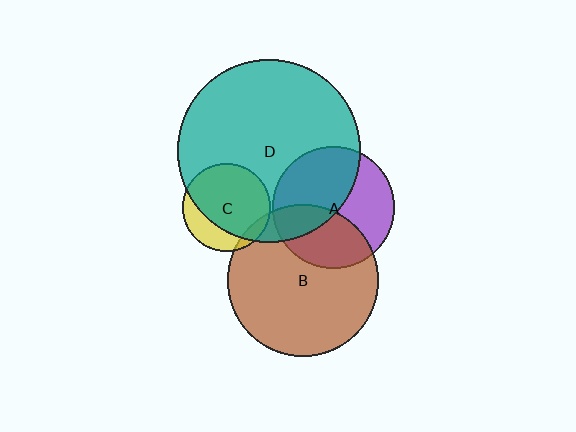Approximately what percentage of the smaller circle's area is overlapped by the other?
Approximately 15%.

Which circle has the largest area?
Circle D (teal).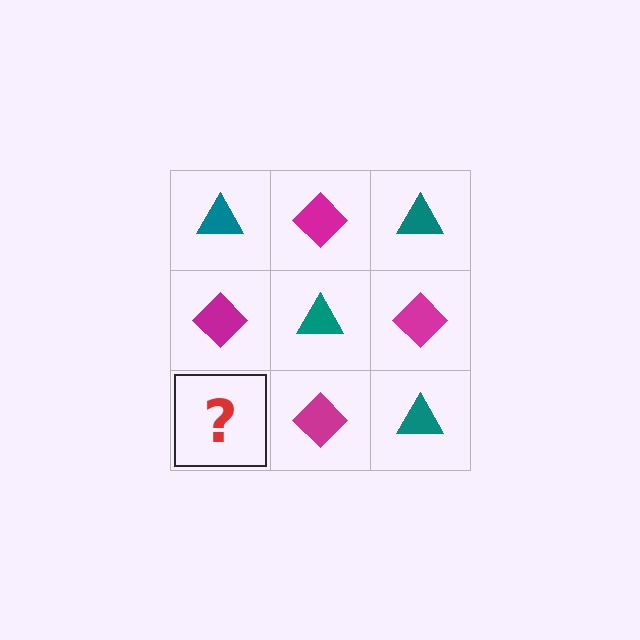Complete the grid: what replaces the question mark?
The question mark should be replaced with a teal triangle.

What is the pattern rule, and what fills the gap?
The rule is that it alternates teal triangle and magenta diamond in a checkerboard pattern. The gap should be filled with a teal triangle.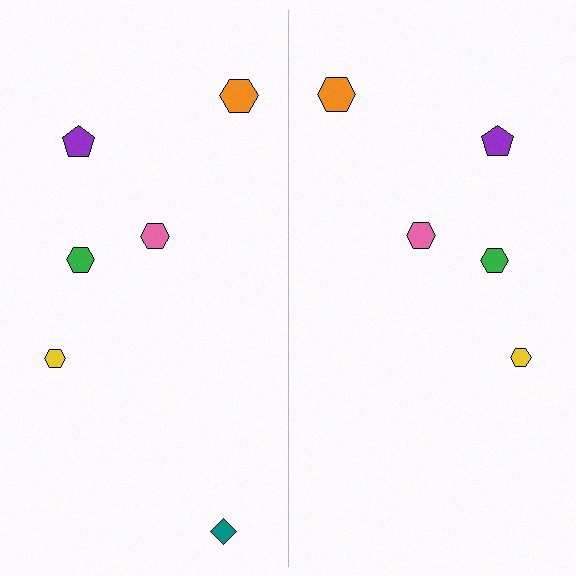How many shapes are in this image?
There are 11 shapes in this image.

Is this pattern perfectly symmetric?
No, the pattern is not perfectly symmetric. A teal diamond is missing from the right side.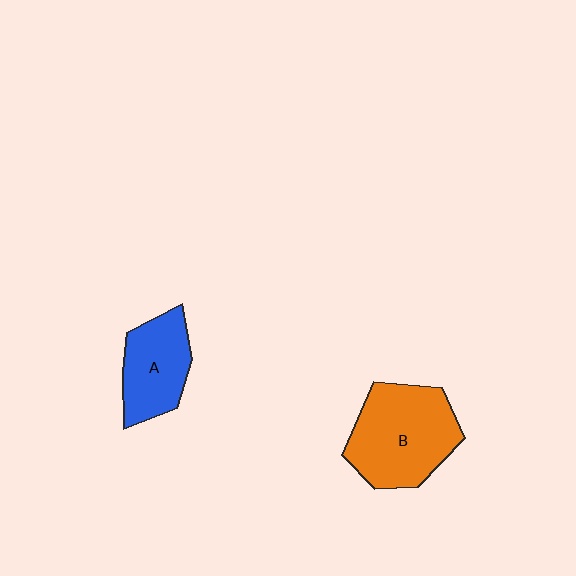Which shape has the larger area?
Shape B (orange).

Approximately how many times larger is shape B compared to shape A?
Approximately 1.5 times.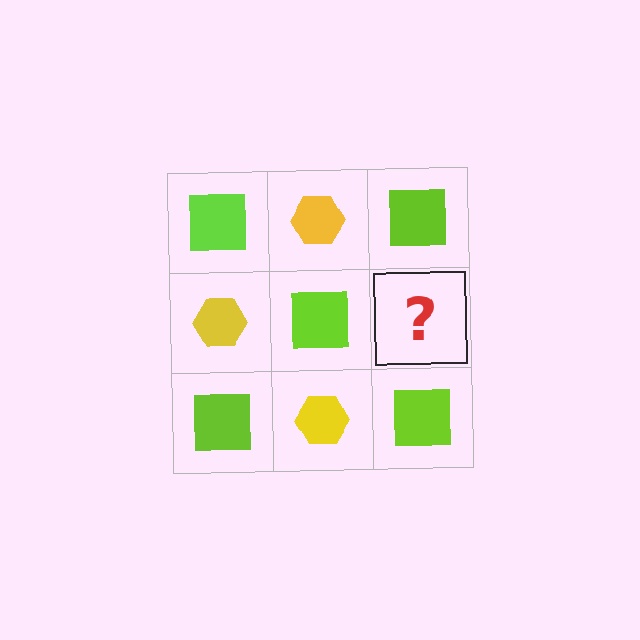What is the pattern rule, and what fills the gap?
The rule is that it alternates lime square and yellow hexagon in a checkerboard pattern. The gap should be filled with a yellow hexagon.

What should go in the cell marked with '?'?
The missing cell should contain a yellow hexagon.